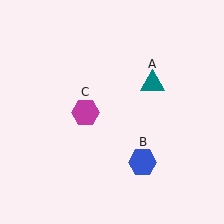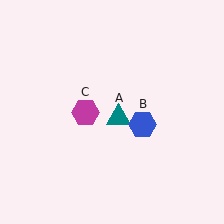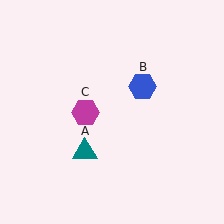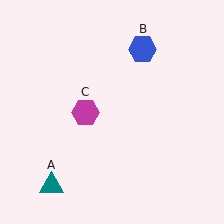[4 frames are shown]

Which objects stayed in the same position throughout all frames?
Magenta hexagon (object C) remained stationary.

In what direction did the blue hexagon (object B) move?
The blue hexagon (object B) moved up.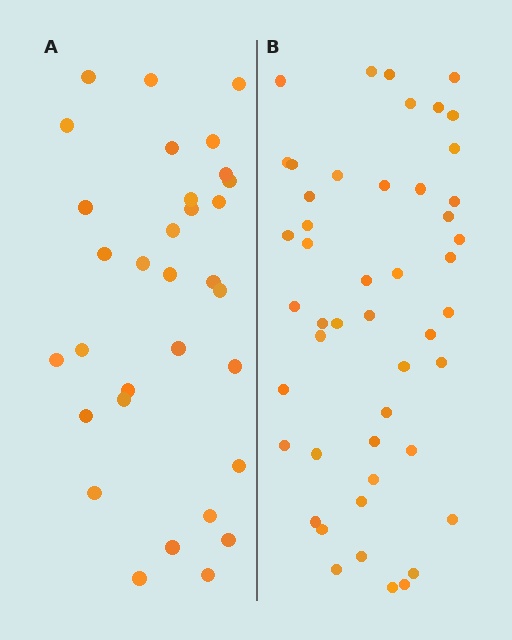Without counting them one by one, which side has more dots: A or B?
Region B (the right region) has more dots.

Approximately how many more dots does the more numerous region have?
Region B has approximately 15 more dots than region A.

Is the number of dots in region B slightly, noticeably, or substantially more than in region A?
Region B has substantially more. The ratio is roughly 1.5 to 1.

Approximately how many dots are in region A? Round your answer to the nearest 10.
About 30 dots. (The exact count is 32, which rounds to 30.)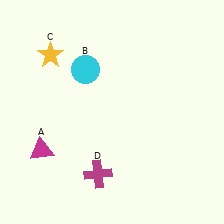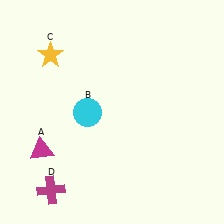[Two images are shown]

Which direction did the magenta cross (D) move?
The magenta cross (D) moved left.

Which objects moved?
The objects that moved are: the cyan circle (B), the magenta cross (D).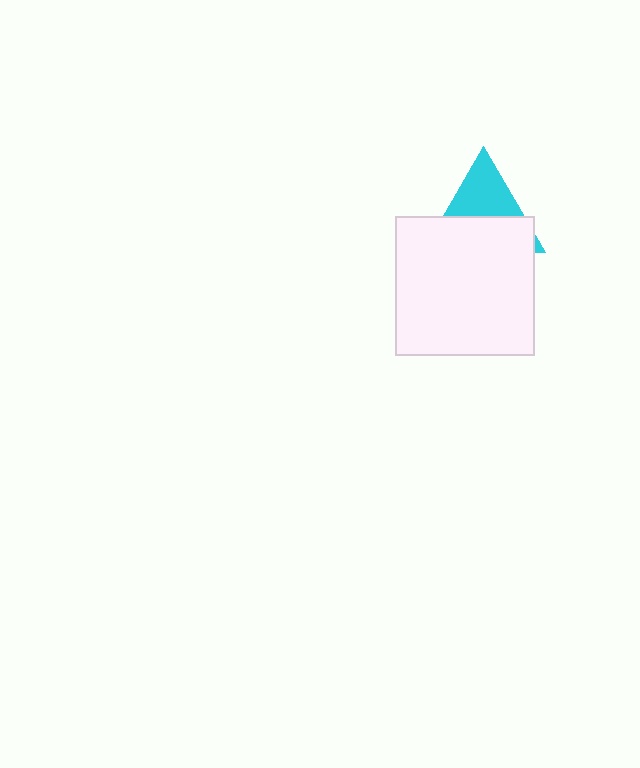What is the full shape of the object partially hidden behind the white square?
The partially hidden object is a cyan triangle.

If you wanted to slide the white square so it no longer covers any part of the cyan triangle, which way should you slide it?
Slide it down — that is the most direct way to separate the two shapes.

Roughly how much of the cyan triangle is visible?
A small part of it is visible (roughly 44%).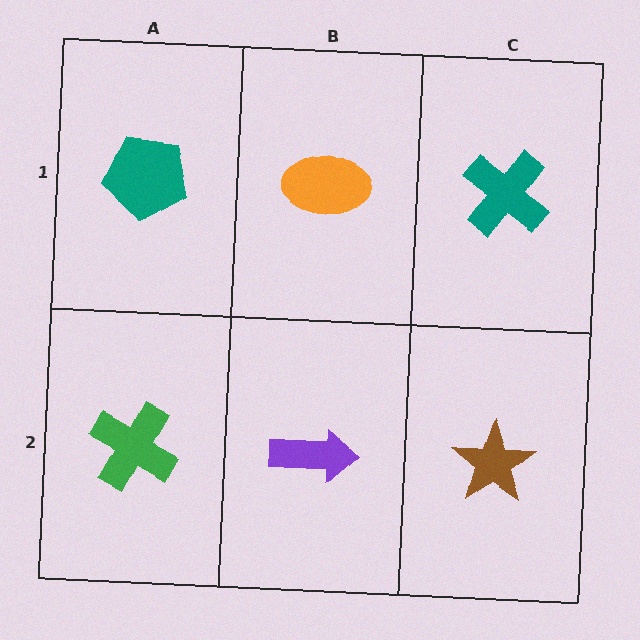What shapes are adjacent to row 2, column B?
An orange ellipse (row 1, column B), a green cross (row 2, column A), a brown star (row 2, column C).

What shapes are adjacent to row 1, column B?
A purple arrow (row 2, column B), a teal pentagon (row 1, column A), a teal cross (row 1, column C).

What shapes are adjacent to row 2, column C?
A teal cross (row 1, column C), a purple arrow (row 2, column B).